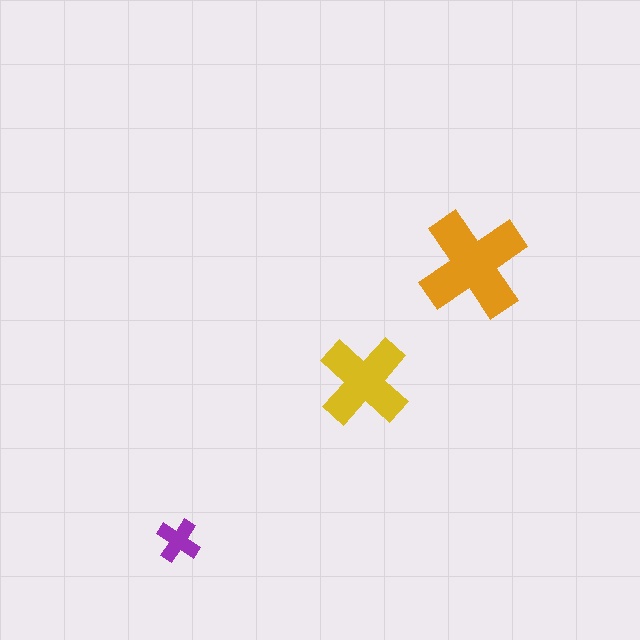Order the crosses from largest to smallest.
the orange one, the yellow one, the purple one.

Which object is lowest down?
The purple cross is bottommost.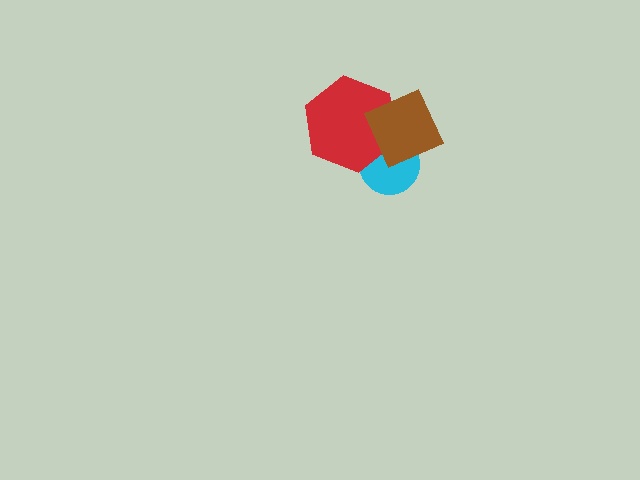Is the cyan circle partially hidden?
Yes, it is partially covered by another shape.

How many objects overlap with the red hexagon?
2 objects overlap with the red hexagon.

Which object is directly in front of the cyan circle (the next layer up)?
The red hexagon is directly in front of the cyan circle.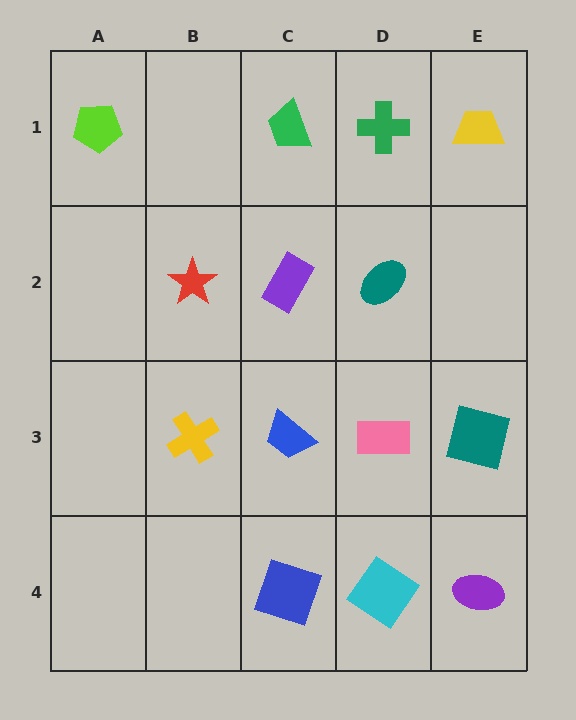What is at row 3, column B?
A yellow cross.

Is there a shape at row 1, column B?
No, that cell is empty.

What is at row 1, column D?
A green cross.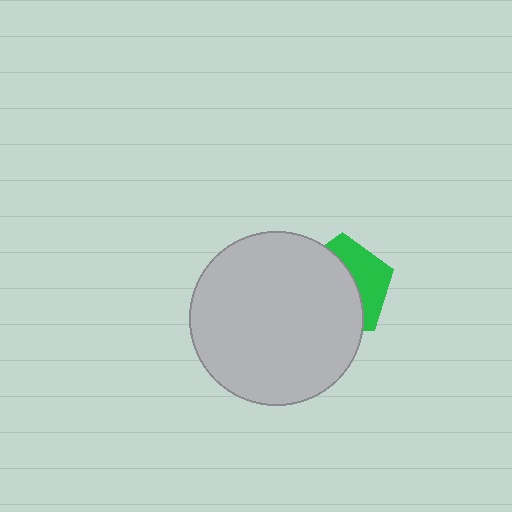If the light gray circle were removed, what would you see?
You would see the complete green pentagon.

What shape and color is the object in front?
The object in front is a light gray circle.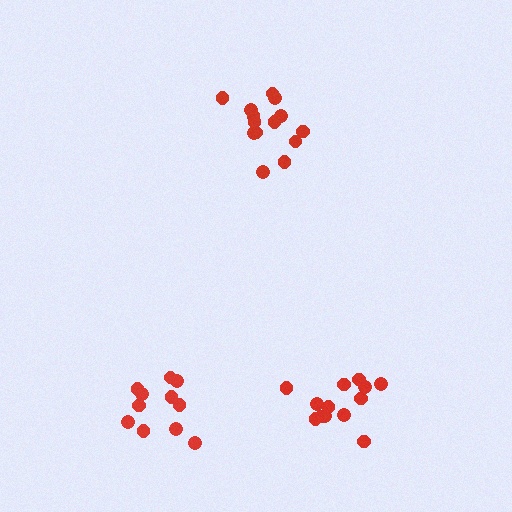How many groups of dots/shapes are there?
There are 3 groups.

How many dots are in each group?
Group 1: 13 dots, Group 2: 11 dots, Group 3: 14 dots (38 total).